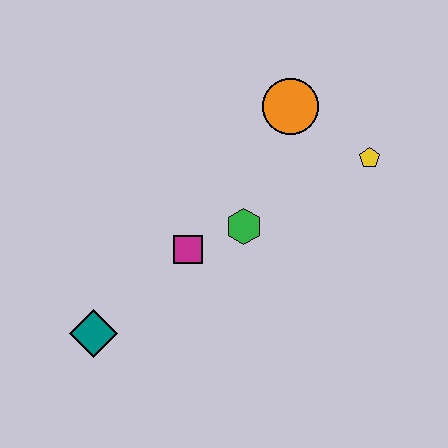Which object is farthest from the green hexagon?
The teal diamond is farthest from the green hexagon.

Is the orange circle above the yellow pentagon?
Yes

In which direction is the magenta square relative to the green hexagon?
The magenta square is to the left of the green hexagon.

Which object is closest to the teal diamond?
The magenta square is closest to the teal diamond.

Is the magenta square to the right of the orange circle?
No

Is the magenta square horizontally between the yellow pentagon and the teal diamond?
Yes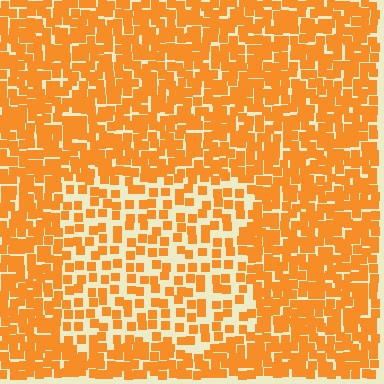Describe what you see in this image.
The image contains small orange elements arranged at two different densities. A rectangle-shaped region is visible where the elements are less densely packed than the surrounding area.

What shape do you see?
I see a rectangle.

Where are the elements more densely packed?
The elements are more densely packed outside the rectangle boundary.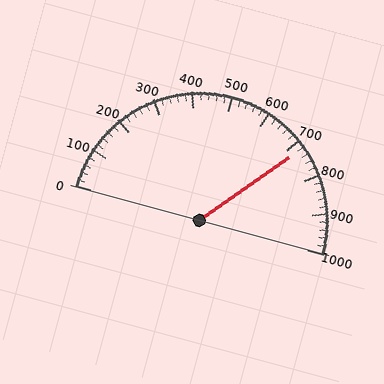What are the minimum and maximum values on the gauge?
The gauge ranges from 0 to 1000.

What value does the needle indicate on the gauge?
The needle indicates approximately 720.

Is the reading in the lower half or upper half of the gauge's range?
The reading is in the upper half of the range (0 to 1000).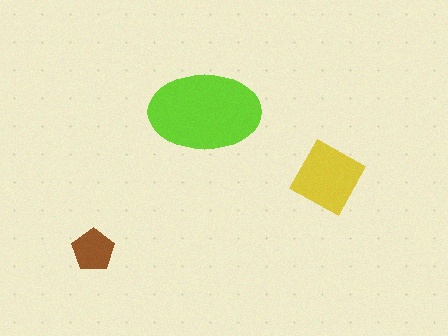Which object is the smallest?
The brown pentagon.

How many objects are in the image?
There are 3 objects in the image.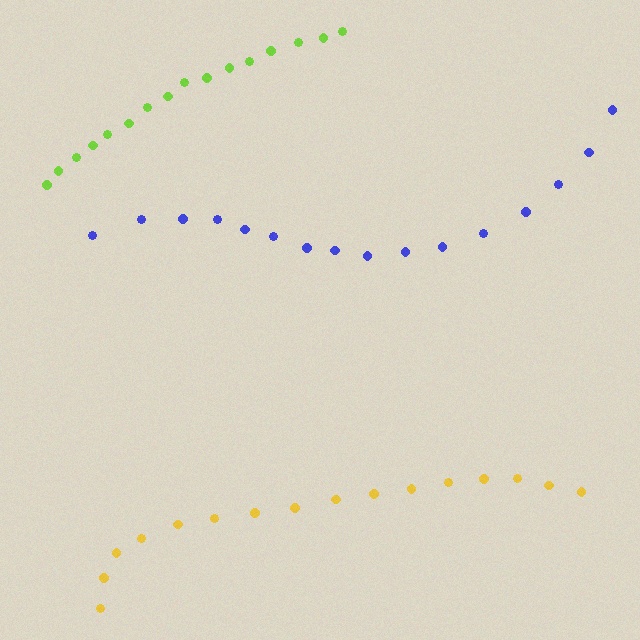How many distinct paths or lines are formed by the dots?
There are 3 distinct paths.